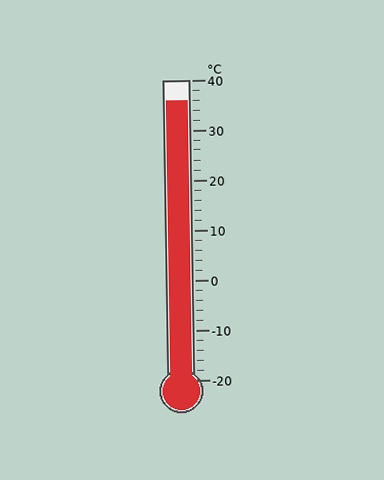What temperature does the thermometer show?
The thermometer shows approximately 36°C.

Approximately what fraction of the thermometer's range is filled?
The thermometer is filled to approximately 95% of its range.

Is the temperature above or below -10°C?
The temperature is above -10°C.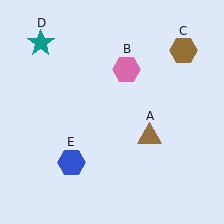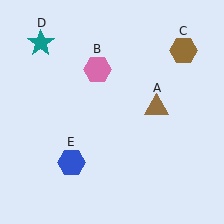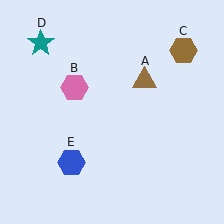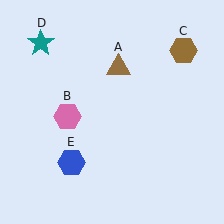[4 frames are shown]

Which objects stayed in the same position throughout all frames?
Brown hexagon (object C) and teal star (object D) and blue hexagon (object E) remained stationary.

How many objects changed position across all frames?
2 objects changed position: brown triangle (object A), pink hexagon (object B).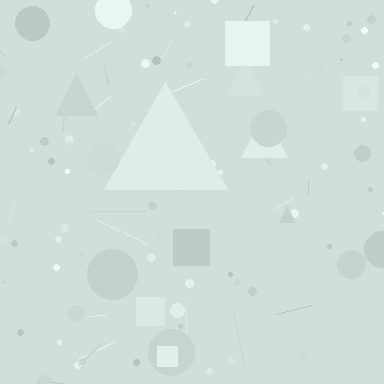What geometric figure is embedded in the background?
A triangle is embedded in the background.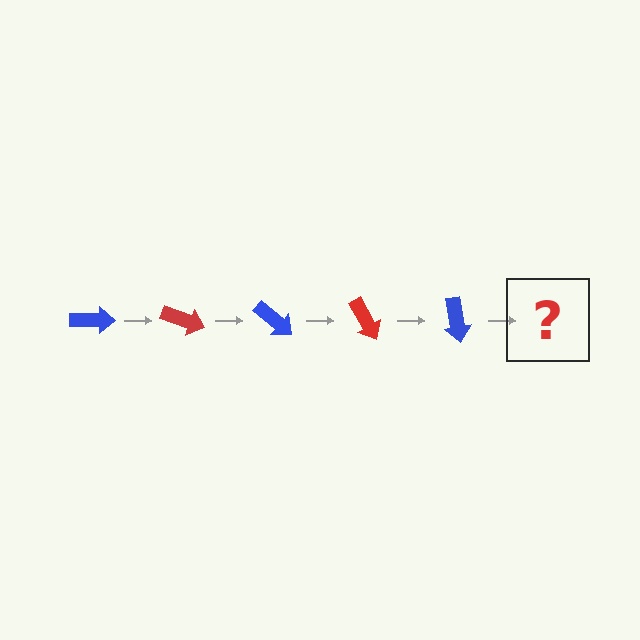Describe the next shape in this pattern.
It should be a red arrow, rotated 100 degrees from the start.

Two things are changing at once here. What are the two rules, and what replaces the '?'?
The two rules are that it rotates 20 degrees each step and the color cycles through blue and red. The '?' should be a red arrow, rotated 100 degrees from the start.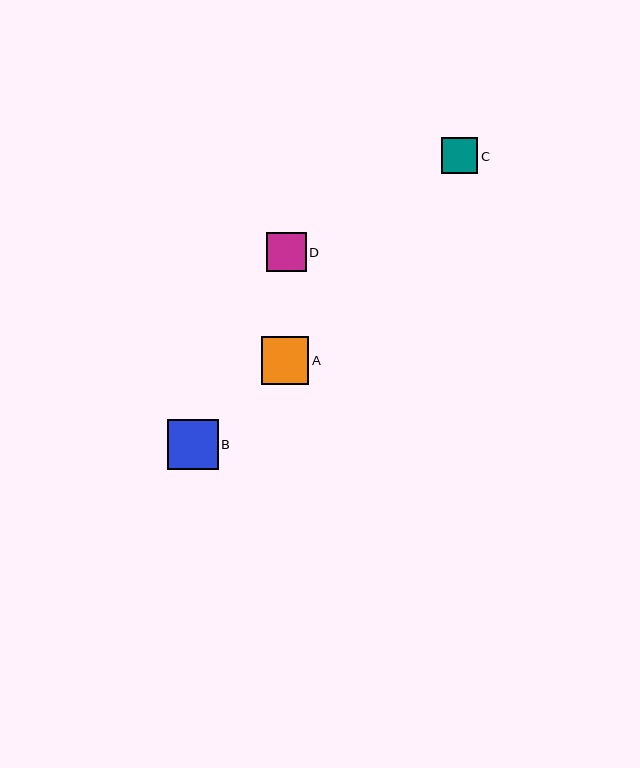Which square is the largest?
Square B is the largest with a size of approximately 51 pixels.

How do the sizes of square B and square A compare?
Square B and square A are approximately the same size.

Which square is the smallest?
Square C is the smallest with a size of approximately 36 pixels.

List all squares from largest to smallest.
From largest to smallest: B, A, D, C.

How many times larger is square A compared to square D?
Square A is approximately 1.2 times the size of square D.